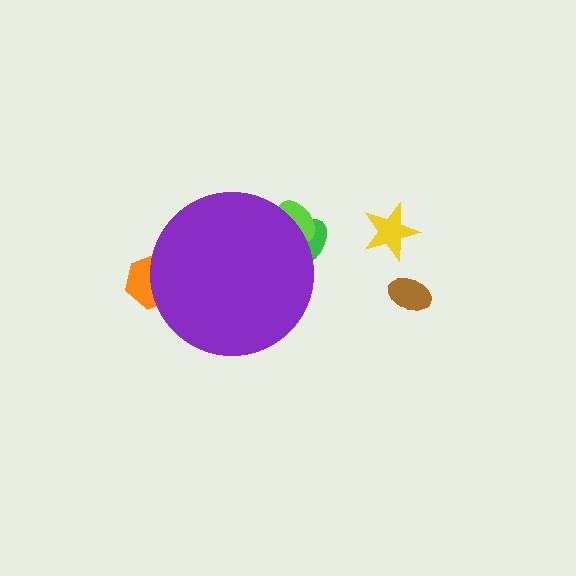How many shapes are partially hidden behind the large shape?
3 shapes are partially hidden.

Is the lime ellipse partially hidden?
Yes, the lime ellipse is partially hidden behind the purple circle.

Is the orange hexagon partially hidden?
Yes, the orange hexagon is partially hidden behind the purple circle.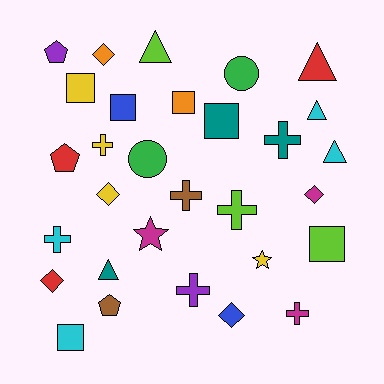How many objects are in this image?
There are 30 objects.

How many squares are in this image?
There are 6 squares.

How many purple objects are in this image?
There are 2 purple objects.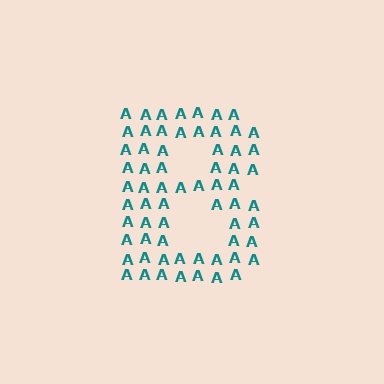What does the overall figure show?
The overall figure shows the letter B.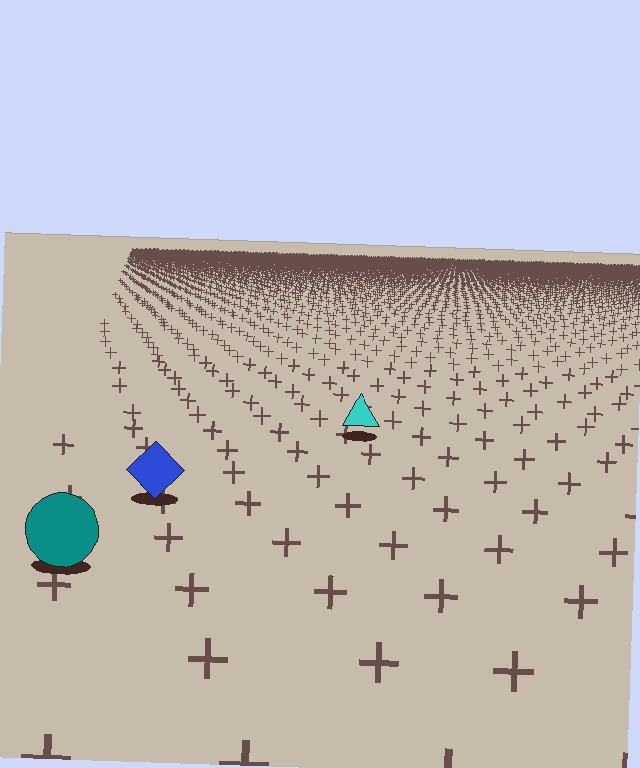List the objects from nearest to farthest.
From nearest to farthest: the teal circle, the blue diamond, the cyan triangle.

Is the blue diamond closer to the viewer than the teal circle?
No. The teal circle is closer — you can tell from the texture gradient: the ground texture is coarser near it.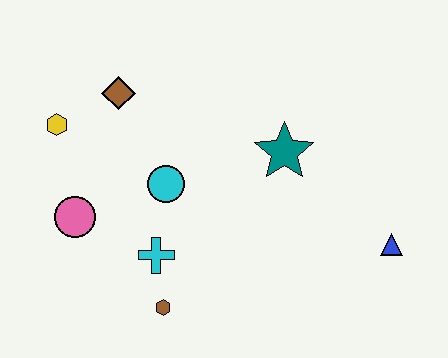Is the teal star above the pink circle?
Yes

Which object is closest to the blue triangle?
The teal star is closest to the blue triangle.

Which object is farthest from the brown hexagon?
The blue triangle is farthest from the brown hexagon.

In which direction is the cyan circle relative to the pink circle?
The cyan circle is to the right of the pink circle.